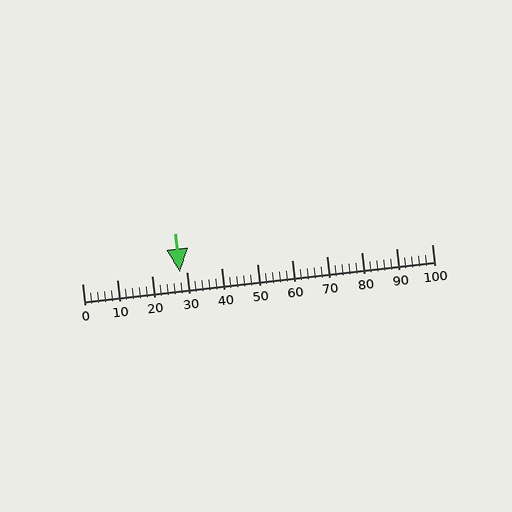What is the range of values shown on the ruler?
The ruler shows values from 0 to 100.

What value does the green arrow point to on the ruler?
The green arrow points to approximately 28.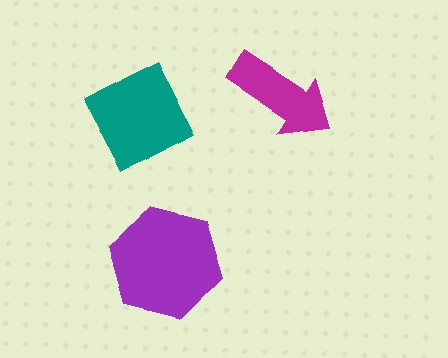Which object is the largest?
The purple hexagon.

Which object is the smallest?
The magenta arrow.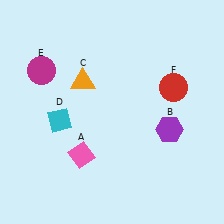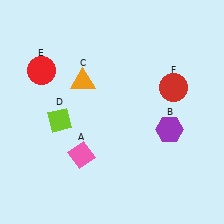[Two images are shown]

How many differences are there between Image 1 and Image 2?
There are 2 differences between the two images.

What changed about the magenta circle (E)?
In Image 1, E is magenta. In Image 2, it changed to red.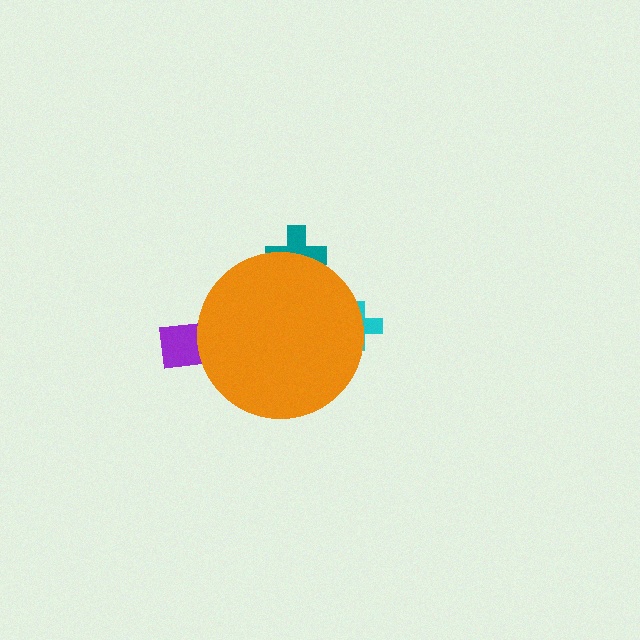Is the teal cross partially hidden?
Yes, the teal cross is partially hidden behind the orange circle.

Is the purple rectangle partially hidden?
Yes, the purple rectangle is partially hidden behind the orange circle.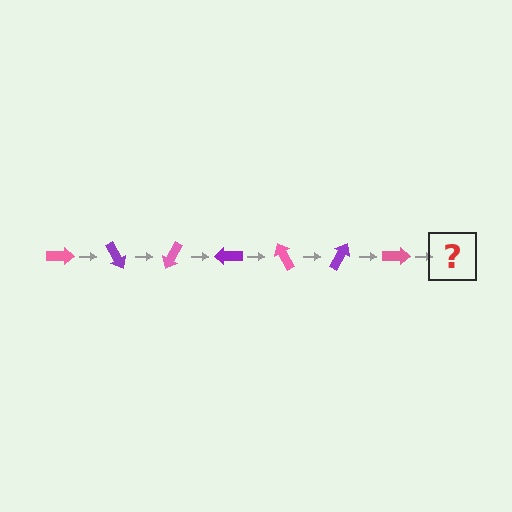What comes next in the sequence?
The next element should be a purple arrow, rotated 420 degrees from the start.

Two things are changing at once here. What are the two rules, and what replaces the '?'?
The two rules are that it rotates 60 degrees each step and the color cycles through pink and purple. The '?' should be a purple arrow, rotated 420 degrees from the start.